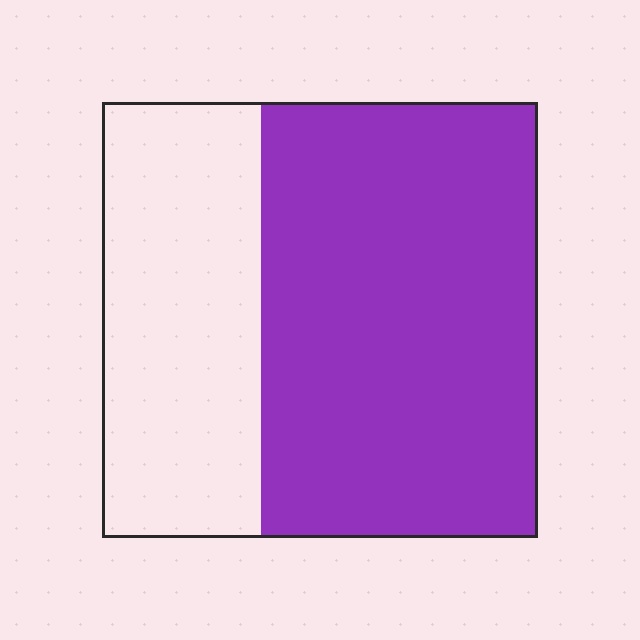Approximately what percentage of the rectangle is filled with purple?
Approximately 65%.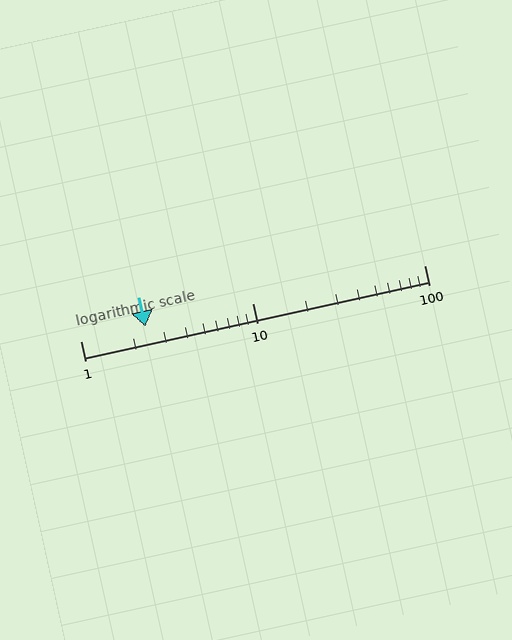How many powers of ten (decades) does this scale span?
The scale spans 2 decades, from 1 to 100.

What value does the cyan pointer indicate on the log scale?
The pointer indicates approximately 2.4.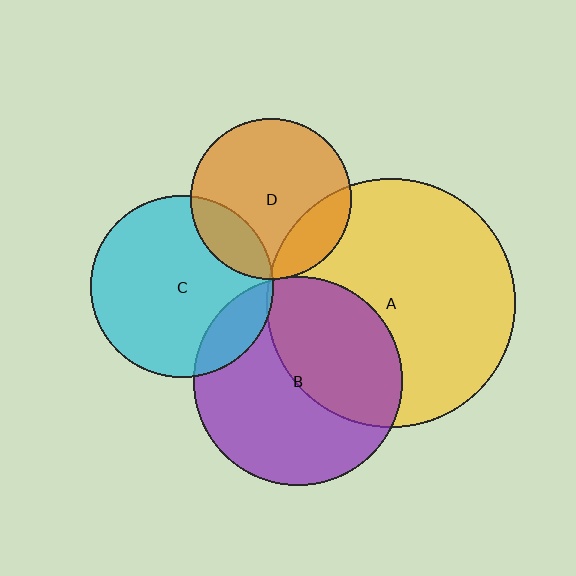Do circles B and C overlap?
Yes.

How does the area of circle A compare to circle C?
Approximately 1.9 times.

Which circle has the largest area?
Circle A (yellow).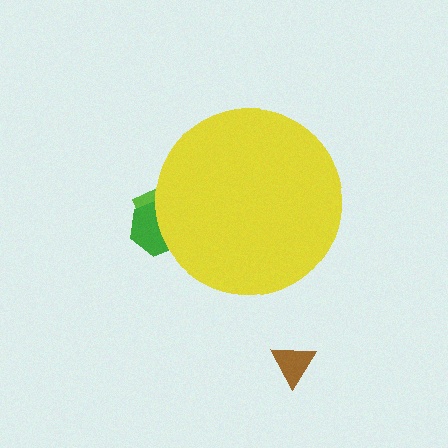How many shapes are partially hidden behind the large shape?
2 shapes are partially hidden.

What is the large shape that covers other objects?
A yellow circle.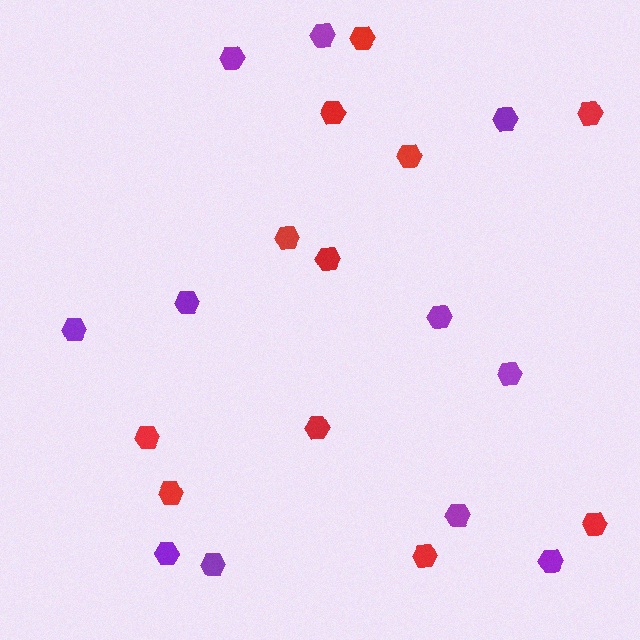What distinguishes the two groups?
There are 2 groups: one group of red hexagons (11) and one group of purple hexagons (11).